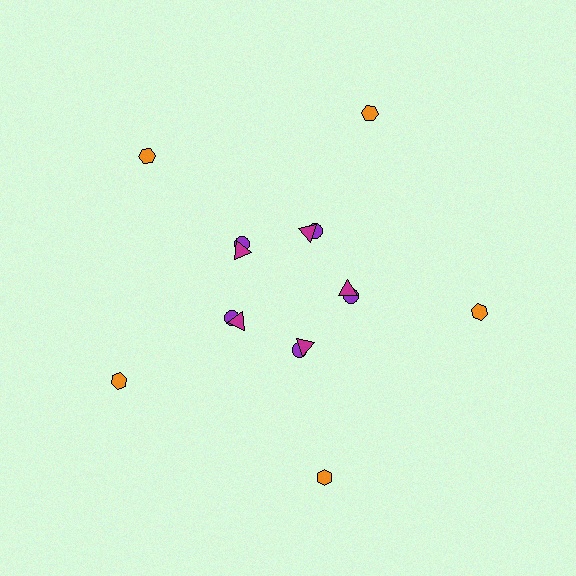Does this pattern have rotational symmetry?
Yes, this pattern has 5-fold rotational symmetry. It looks the same after rotating 72 degrees around the center.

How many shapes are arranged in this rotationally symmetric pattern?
There are 15 shapes, arranged in 5 groups of 3.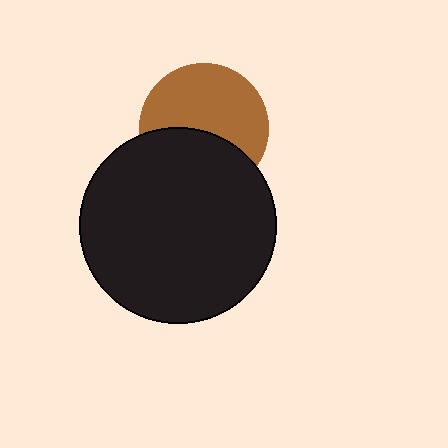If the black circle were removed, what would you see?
You would see the complete brown circle.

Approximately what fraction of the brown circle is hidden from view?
Roughly 41% of the brown circle is hidden behind the black circle.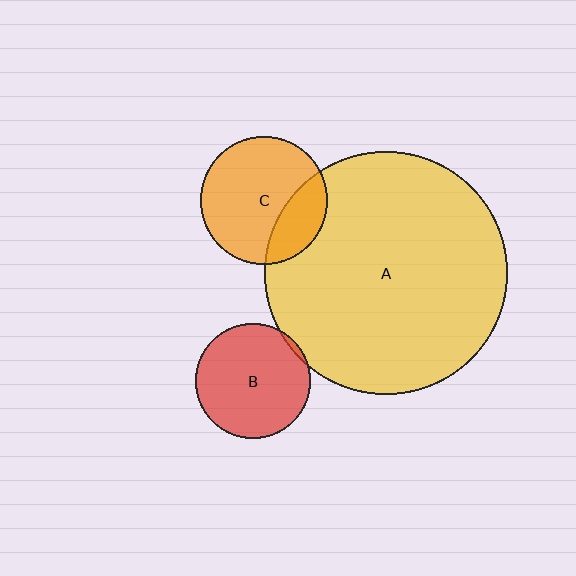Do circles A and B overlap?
Yes.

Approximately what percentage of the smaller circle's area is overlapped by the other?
Approximately 5%.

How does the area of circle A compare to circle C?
Approximately 3.6 times.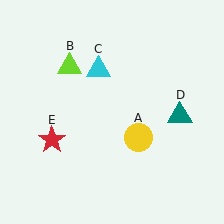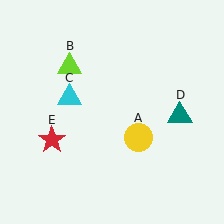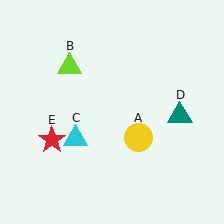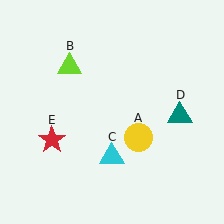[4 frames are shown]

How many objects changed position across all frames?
1 object changed position: cyan triangle (object C).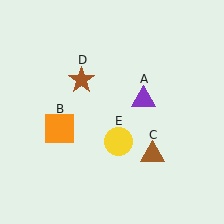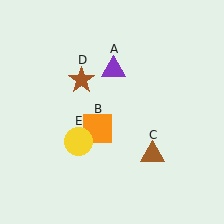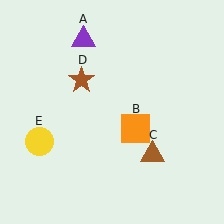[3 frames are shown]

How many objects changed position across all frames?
3 objects changed position: purple triangle (object A), orange square (object B), yellow circle (object E).